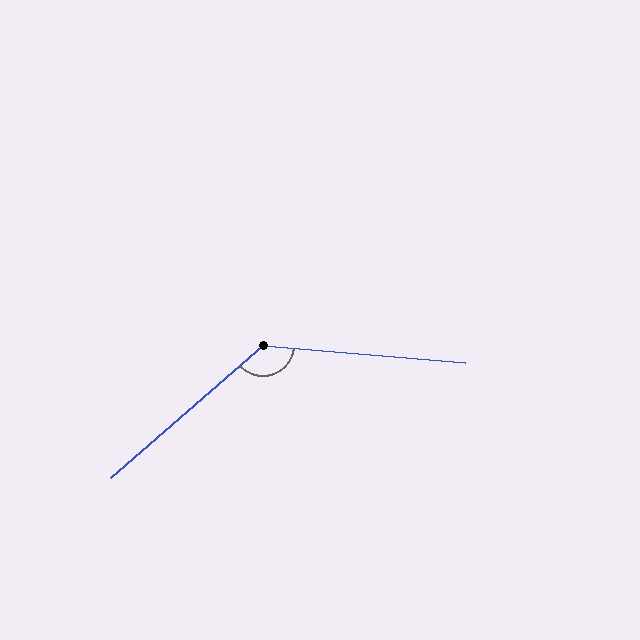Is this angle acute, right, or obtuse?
It is obtuse.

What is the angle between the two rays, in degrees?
Approximately 134 degrees.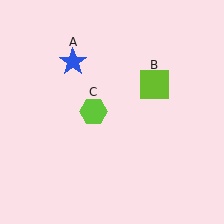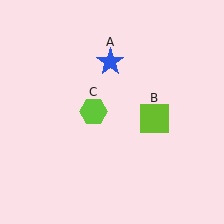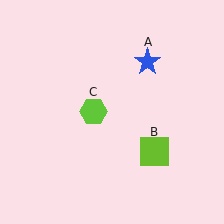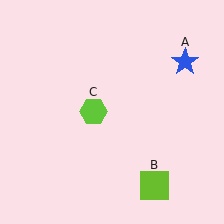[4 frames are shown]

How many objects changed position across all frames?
2 objects changed position: blue star (object A), lime square (object B).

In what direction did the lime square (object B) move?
The lime square (object B) moved down.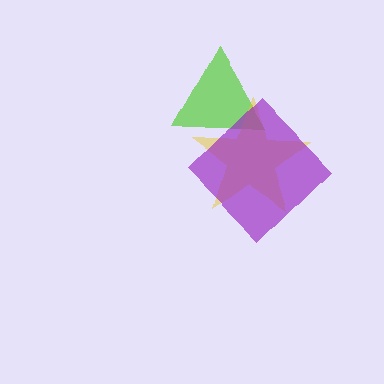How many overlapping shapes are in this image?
There are 3 overlapping shapes in the image.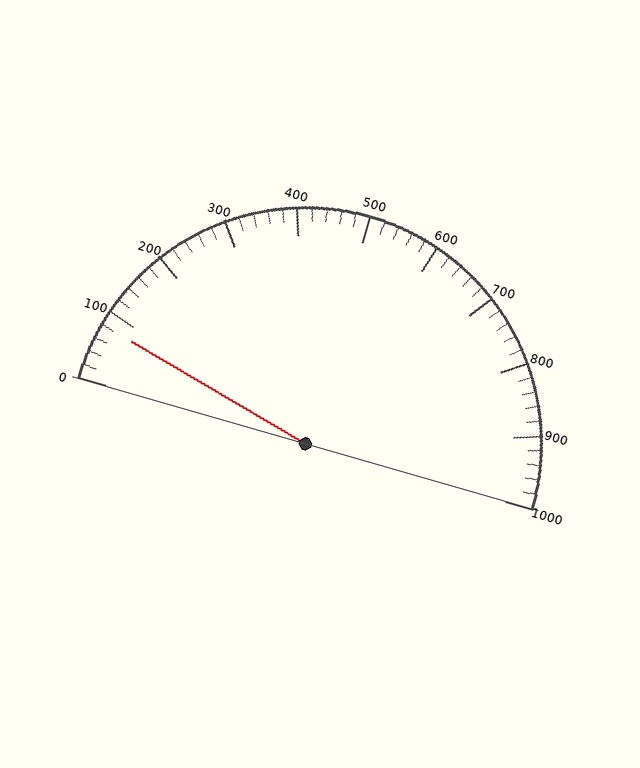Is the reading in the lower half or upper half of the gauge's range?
The reading is in the lower half of the range (0 to 1000).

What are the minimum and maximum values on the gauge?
The gauge ranges from 0 to 1000.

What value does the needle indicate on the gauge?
The needle indicates approximately 80.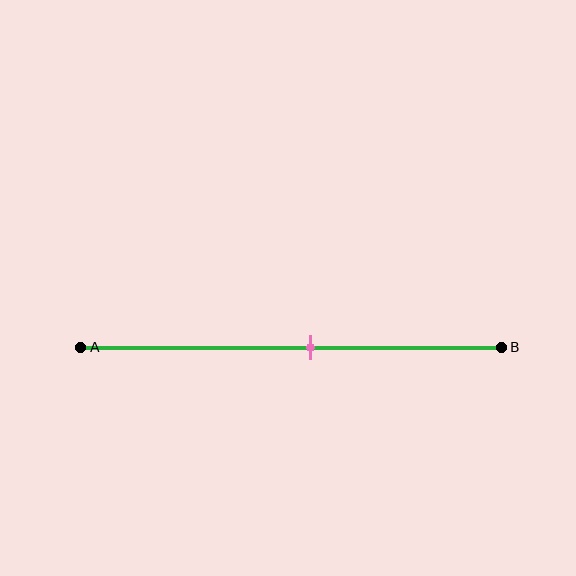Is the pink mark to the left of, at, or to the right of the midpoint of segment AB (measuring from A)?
The pink mark is to the right of the midpoint of segment AB.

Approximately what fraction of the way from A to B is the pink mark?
The pink mark is approximately 55% of the way from A to B.